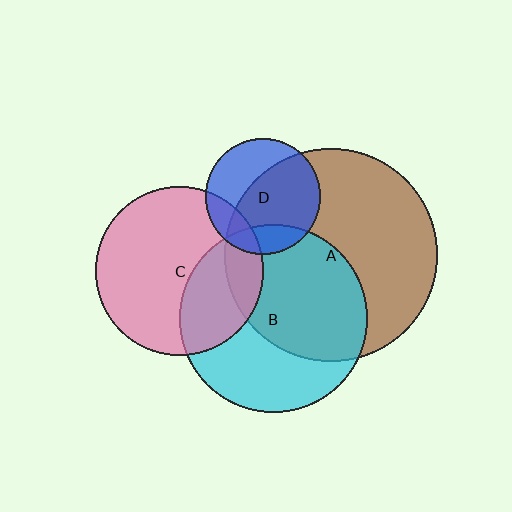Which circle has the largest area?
Circle A (brown).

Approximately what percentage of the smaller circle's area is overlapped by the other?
Approximately 65%.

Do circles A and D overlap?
Yes.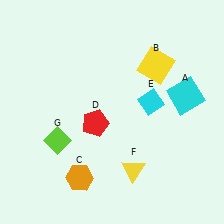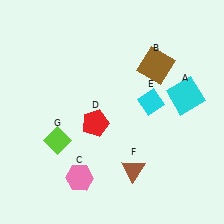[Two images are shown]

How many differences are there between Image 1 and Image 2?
There are 3 differences between the two images.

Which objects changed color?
B changed from yellow to brown. C changed from orange to pink. F changed from yellow to brown.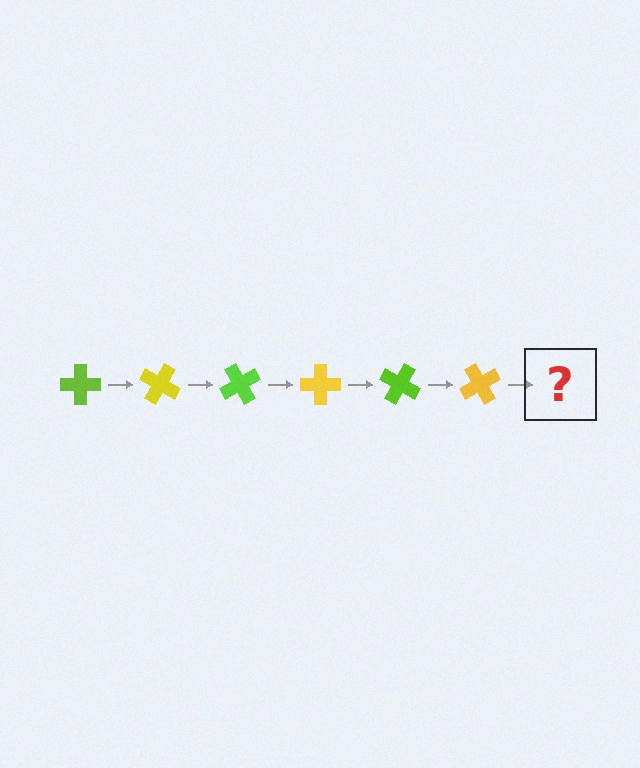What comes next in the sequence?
The next element should be a lime cross, rotated 180 degrees from the start.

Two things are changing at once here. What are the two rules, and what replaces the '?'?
The two rules are that it rotates 30 degrees each step and the color cycles through lime and yellow. The '?' should be a lime cross, rotated 180 degrees from the start.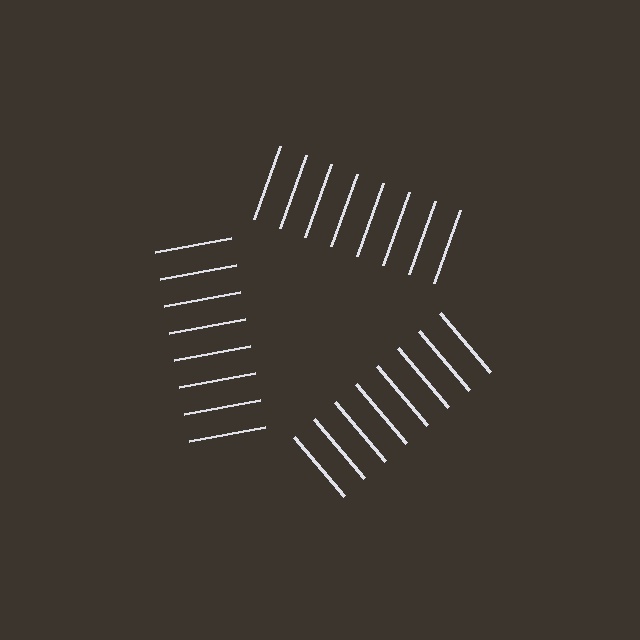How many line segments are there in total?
24 — 8 along each of the 3 edges.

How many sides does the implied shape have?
3 sides — the line-ends trace a triangle.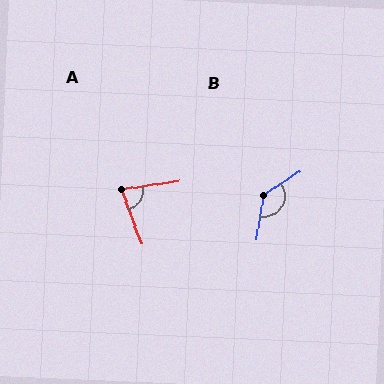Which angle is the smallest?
A, at approximately 78 degrees.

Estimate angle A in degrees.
Approximately 78 degrees.